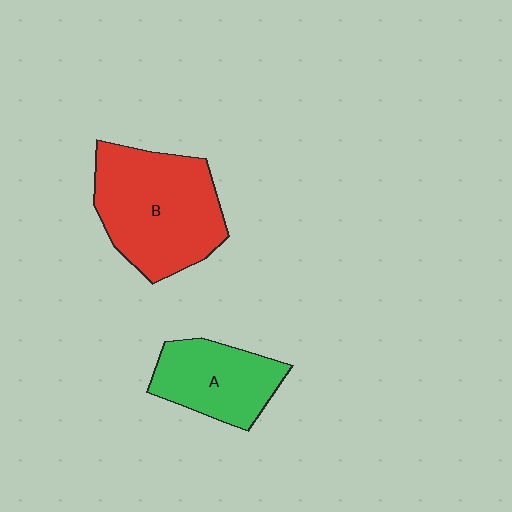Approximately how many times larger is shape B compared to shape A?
Approximately 1.6 times.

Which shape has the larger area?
Shape B (red).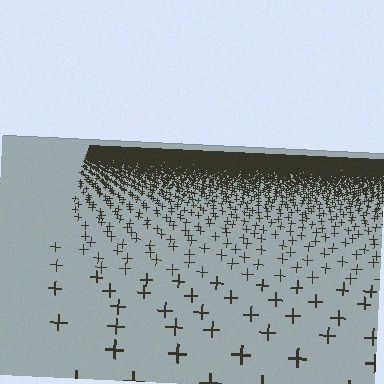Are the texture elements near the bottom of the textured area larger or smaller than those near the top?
Larger. Near the bottom, elements are closer to the viewer and appear at a bigger on-screen size.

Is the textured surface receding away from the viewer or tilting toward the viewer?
The surface is receding away from the viewer. Texture elements get smaller and denser toward the top.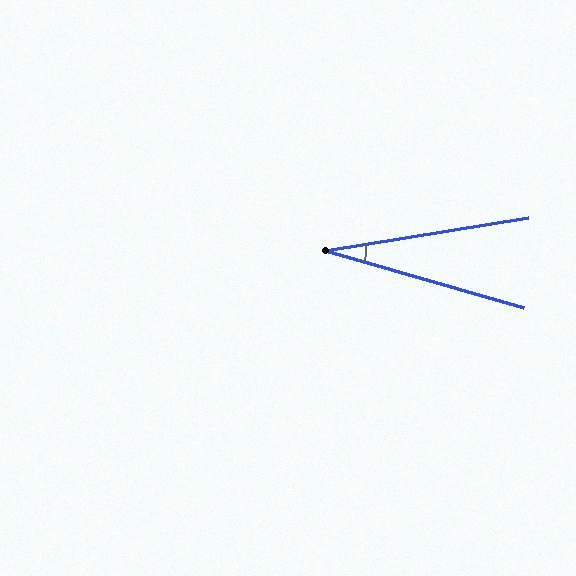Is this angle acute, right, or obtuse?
It is acute.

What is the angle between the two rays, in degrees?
Approximately 25 degrees.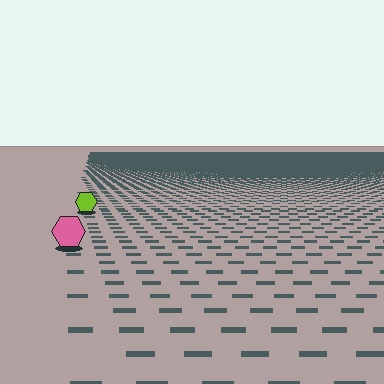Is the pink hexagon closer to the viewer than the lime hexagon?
Yes. The pink hexagon is closer — you can tell from the texture gradient: the ground texture is coarser near it.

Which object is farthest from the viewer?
The lime hexagon is farthest from the viewer. It appears smaller and the ground texture around it is denser.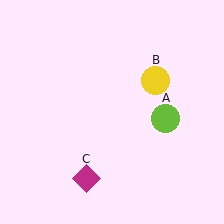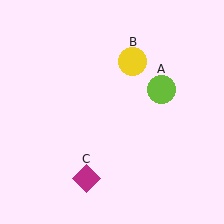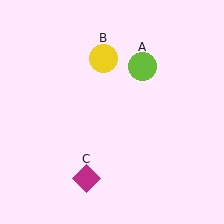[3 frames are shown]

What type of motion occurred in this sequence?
The lime circle (object A), yellow circle (object B) rotated counterclockwise around the center of the scene.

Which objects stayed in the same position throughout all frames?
Magenta diamond (object C) remained stationary.